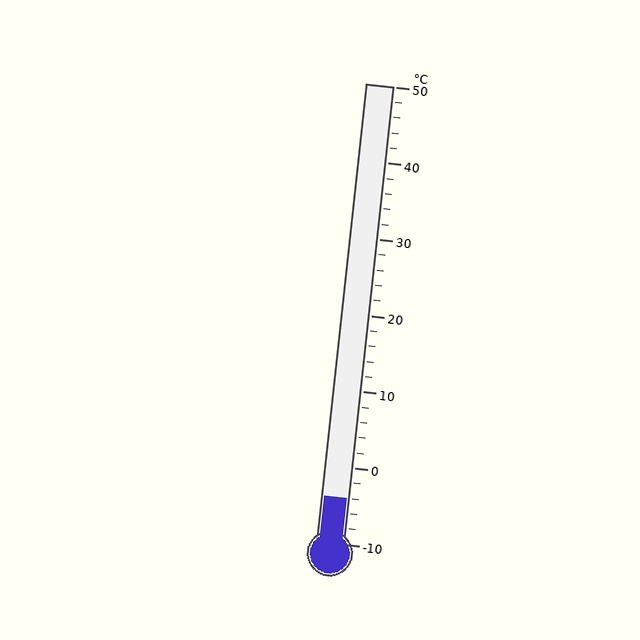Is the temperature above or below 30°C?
The temperature is below 30°C.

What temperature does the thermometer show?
The thermometer shows approximately -4°C.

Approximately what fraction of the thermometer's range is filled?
The thermometer is filled to approximately 10% of its range.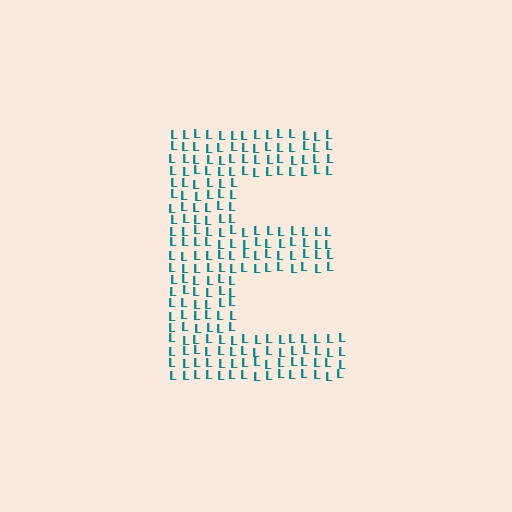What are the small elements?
The small elements are letter L's.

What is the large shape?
The large shape is the letter E.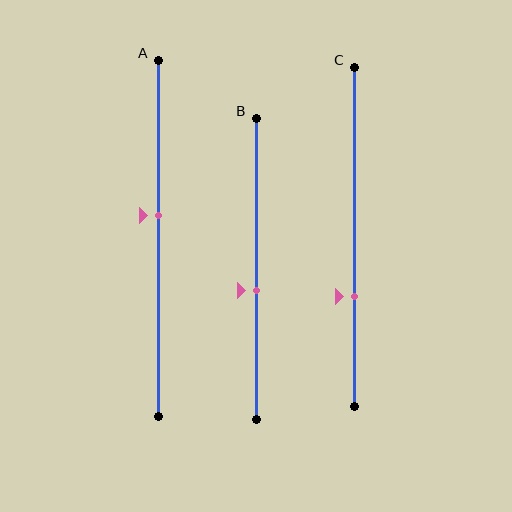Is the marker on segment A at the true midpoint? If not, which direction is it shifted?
No, the marker on segment A is shifted upward by about 7% of the segment length.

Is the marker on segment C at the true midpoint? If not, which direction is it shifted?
No, the marker on segment C is shifted downward by about 18% of the segment length.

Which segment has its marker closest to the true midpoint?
Segment A has its marker closest to the true midpoint.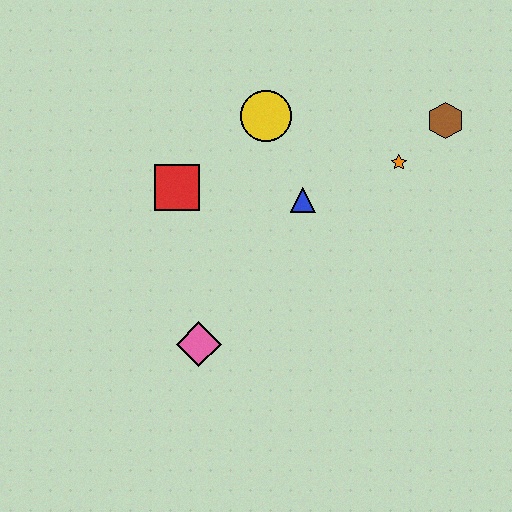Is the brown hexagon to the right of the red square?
Yes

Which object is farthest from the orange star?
The pink diamond is farthest from the orange star.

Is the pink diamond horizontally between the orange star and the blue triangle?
No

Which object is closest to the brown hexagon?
The orange star is closest to the brown hexagon.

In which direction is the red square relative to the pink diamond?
The red square is above the pink diamond.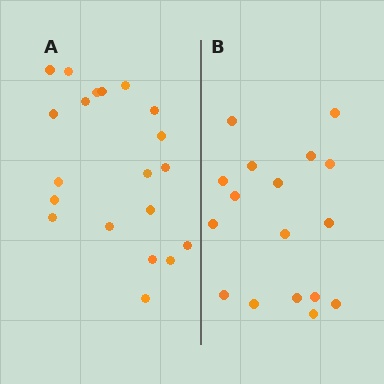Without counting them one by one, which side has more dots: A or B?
Region A (the left region) has more dots.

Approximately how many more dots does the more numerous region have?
Region A has just a few more — roughly 2 or 3 more dots than region B.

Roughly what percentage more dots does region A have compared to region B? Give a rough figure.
About 20% more.